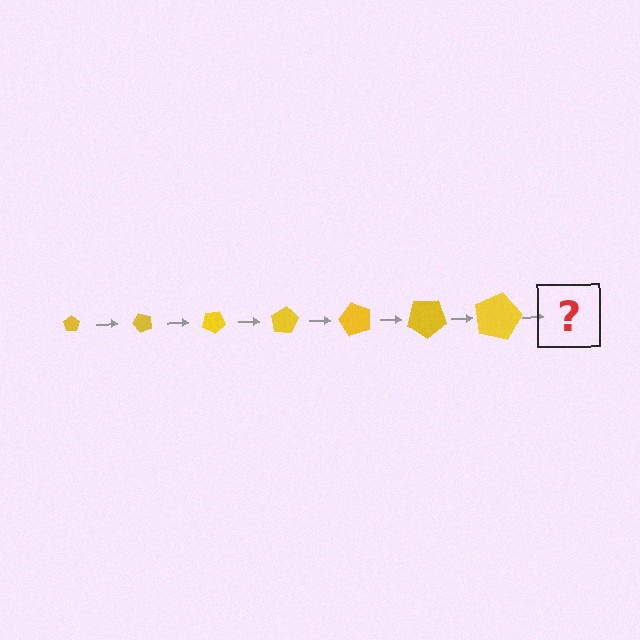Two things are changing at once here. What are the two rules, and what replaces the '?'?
The two rules are that the pentagon grows larger each step and it rotates 50 degrees each step. The '?' should be a pentagon, larger than the previous one and rotated 350 degrees from the start.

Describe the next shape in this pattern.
It should be a pentagon, larger than the previous one and rotated 350 degrees from the start.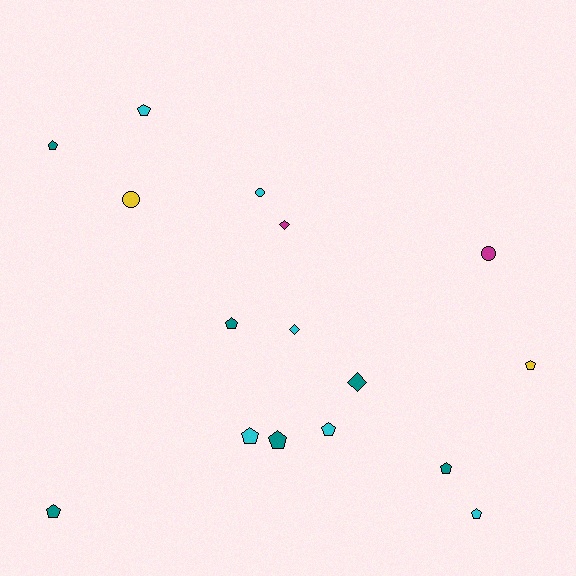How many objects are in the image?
There are 16 objects.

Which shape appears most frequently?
Pentagon, with 10 objects.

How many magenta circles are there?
There is 1 magenta circle.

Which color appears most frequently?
Cyan, with 6 objects.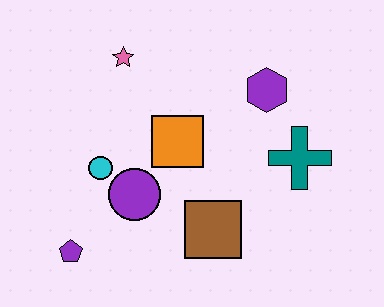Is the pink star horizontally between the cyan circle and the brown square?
Yes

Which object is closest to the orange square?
The purple circle is closest to the orange square.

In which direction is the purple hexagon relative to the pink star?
The purple hexagon is to the right of the pink star.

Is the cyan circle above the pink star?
No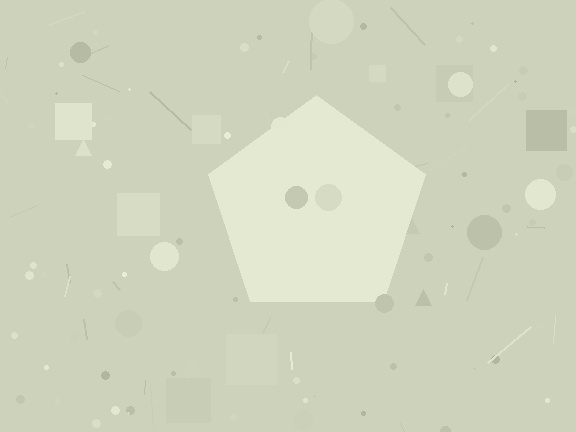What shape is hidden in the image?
A pentagon is hidden in the image.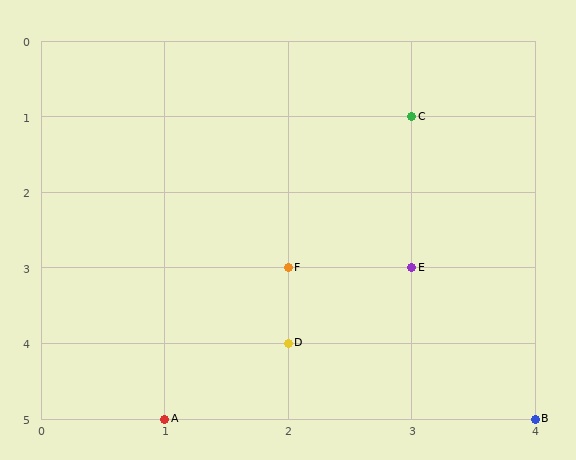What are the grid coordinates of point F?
Point F is at grid coordinates (2, 3).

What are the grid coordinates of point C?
Point C is at grid coordinates (3, 1).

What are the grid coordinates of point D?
Point D is at grid coordinates (2, 4).